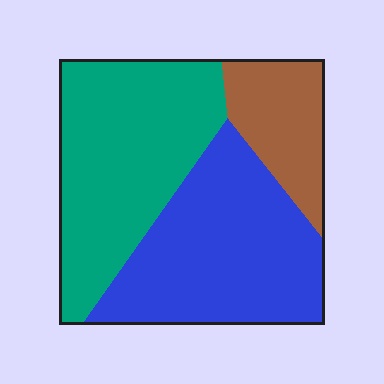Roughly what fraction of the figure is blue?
Blue covers roughly 40% of the figure.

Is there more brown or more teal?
Teal.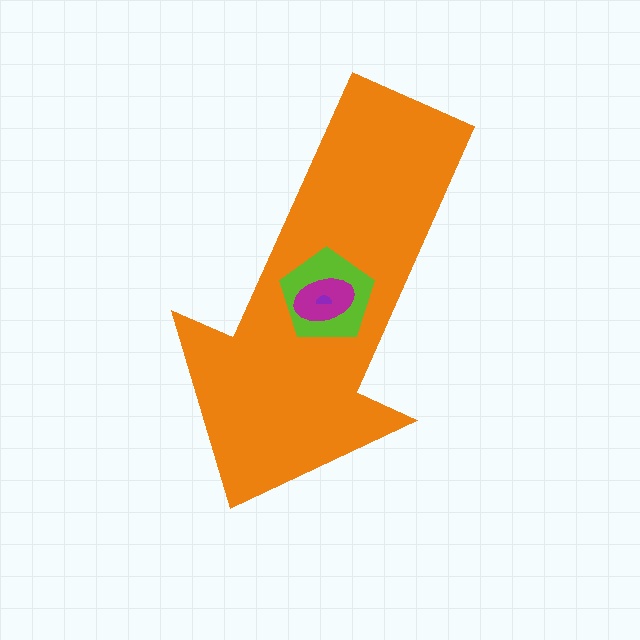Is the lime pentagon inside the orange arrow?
Yes.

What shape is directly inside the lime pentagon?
The magenta ellipse.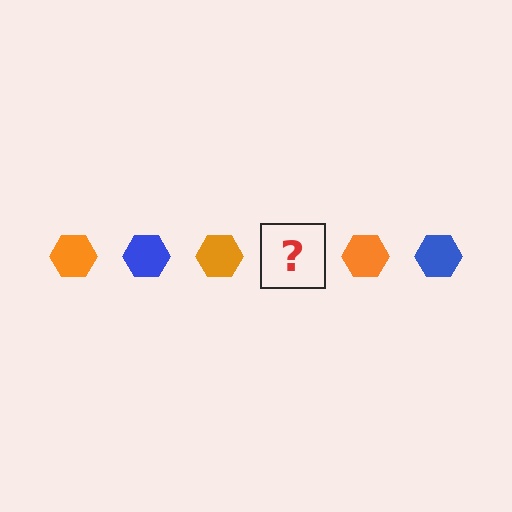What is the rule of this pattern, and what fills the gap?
The rule is that the pattern cycles through orange, blue hexagons. The gap should be filled with a blue hexagon.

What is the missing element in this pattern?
The missing element is a blue hexagon.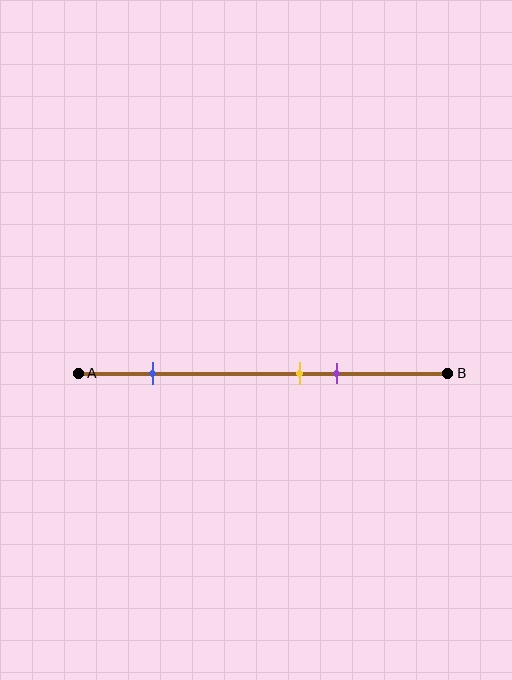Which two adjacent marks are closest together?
The yellow and purple marks are the closest adjacent pair.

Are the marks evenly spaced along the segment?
No, the marks are not evenly spaced.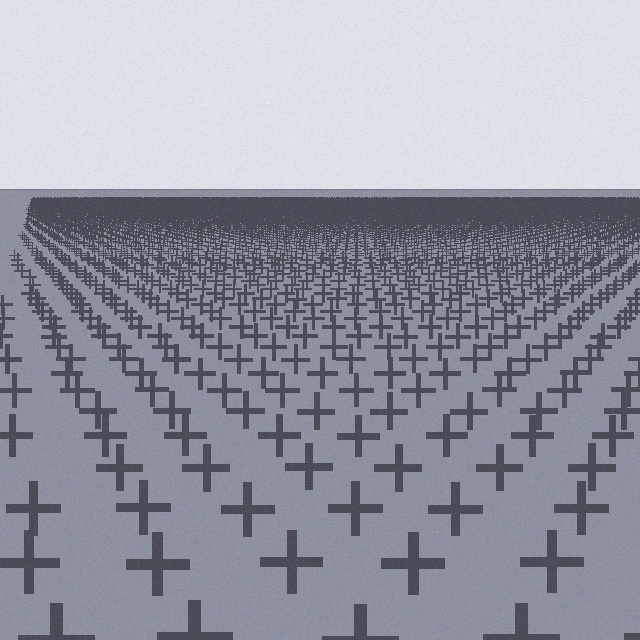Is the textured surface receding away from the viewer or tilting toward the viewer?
The surface is receding away from the viewer. Texture elements get smaller and denser toward the top.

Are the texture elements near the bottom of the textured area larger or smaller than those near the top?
Larger. Near the bottom, elements are closer to the viewer and appear at a bigger on-screen size.